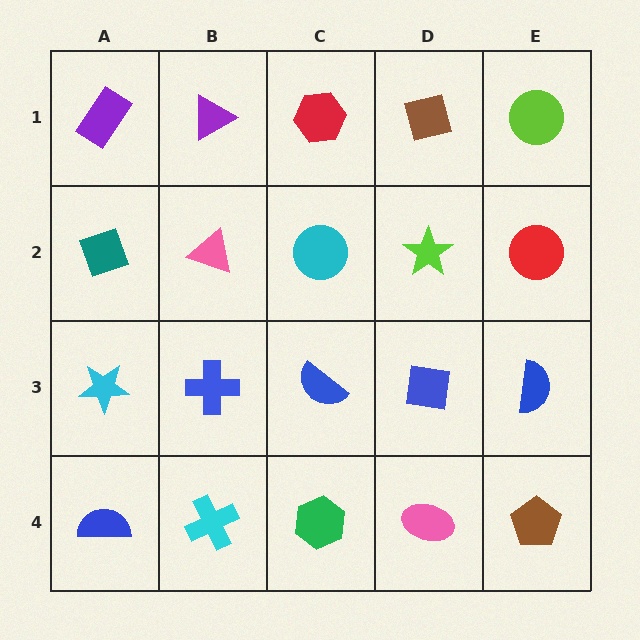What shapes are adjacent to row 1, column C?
A cyan circle (row 2, column C), a purple triangle (row 1, column B), a brown square (row 1, column D).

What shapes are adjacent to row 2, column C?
A red hexagon (row 1, column C), a blue semicircle (row 3, column C), a pink triangle (row 2, column B), a lime star (row 2, column D).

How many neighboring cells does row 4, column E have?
2.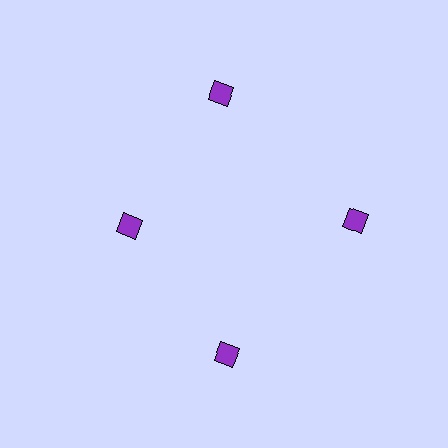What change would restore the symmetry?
The symmetry would be restored by moving it outward, back onto the ring so that all 4 squares sit at equal angles and equal distance from the center.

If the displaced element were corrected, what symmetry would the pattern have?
It would have 4-fold rotational symmetry — the pattern would map onto itself every 90 degrees.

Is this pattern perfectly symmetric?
No. The 4 purple squares are arranged in a ring, but one element near the 9 o'clock position is pulled inward toward the center, breaking the 4-fold rotational symmetry.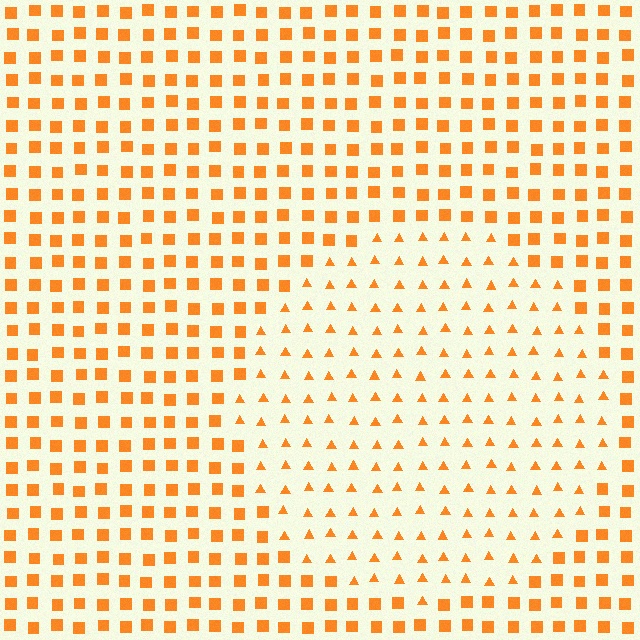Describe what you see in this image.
The image is filled with small orange elements arranged in a uniform grid. A circle-shaped region contains triangles, while the surrounding area contains squares. The boundary is defined purely by the change in element shape.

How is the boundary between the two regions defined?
The boundary is defined by a change in element shape: triangles inside vs. squares outside. All elements share the same color and spacing.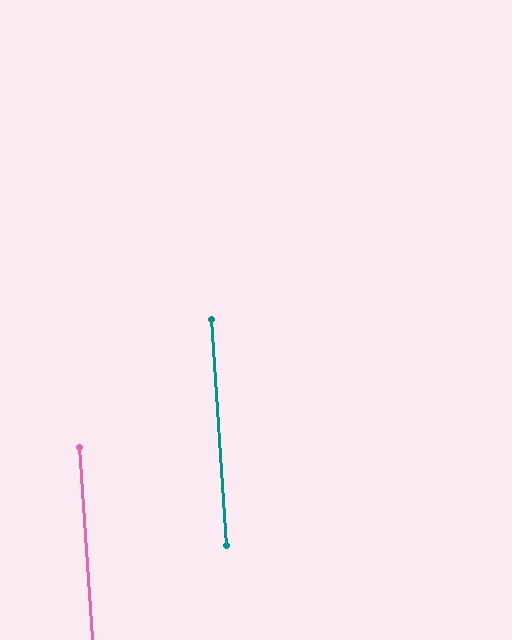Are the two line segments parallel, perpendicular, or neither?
Parallel — their directions differ by only 0.1°.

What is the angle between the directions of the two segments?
Approximately 0 degrees.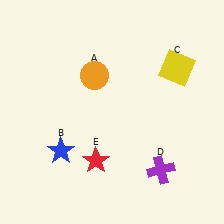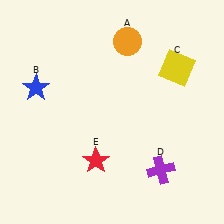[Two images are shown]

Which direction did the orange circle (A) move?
The orange circle (A) moved up.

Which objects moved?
The objects that moved are: the orange circle (A), the blue star (B).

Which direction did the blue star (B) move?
The blue star (B) moved up.